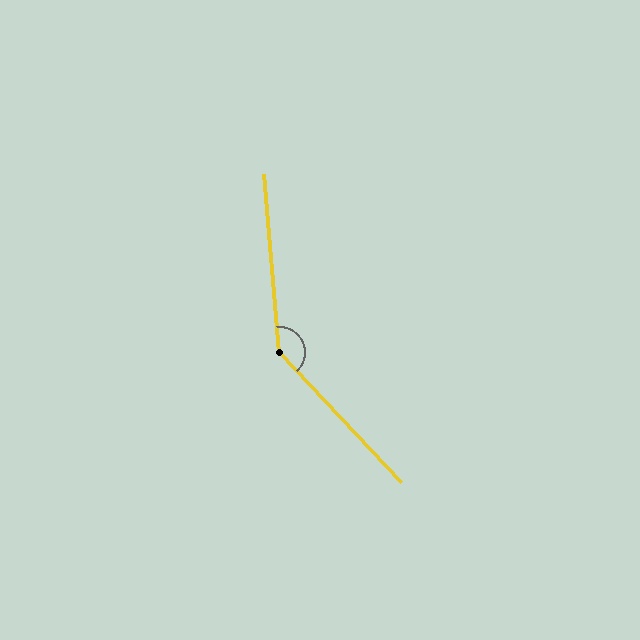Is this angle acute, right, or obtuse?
It is obtuse.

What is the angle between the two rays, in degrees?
Approximately 142 degrees.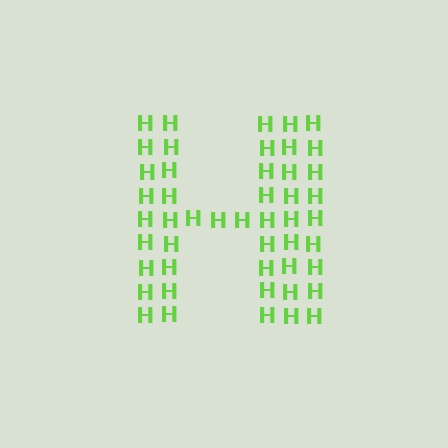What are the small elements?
The small elements are letter H's.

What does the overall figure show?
The overall figure shows the letter H.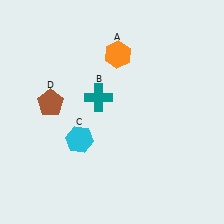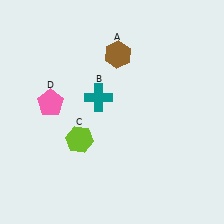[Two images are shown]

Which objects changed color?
A changed from orange to brown. C changed from cyan to lime. D changed from brown to pink.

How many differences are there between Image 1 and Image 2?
There are 3 differences between the two images.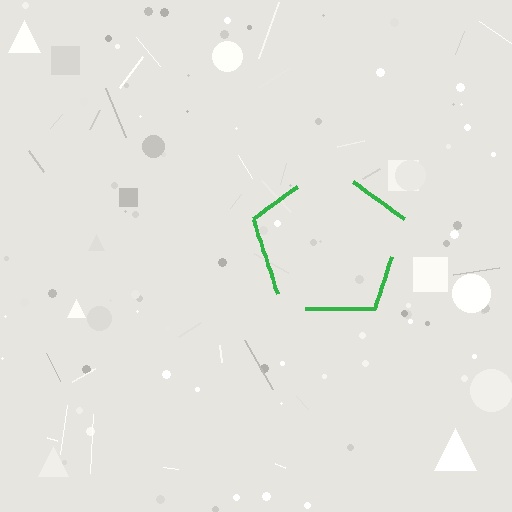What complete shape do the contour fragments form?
The contour fragments form a pentagon.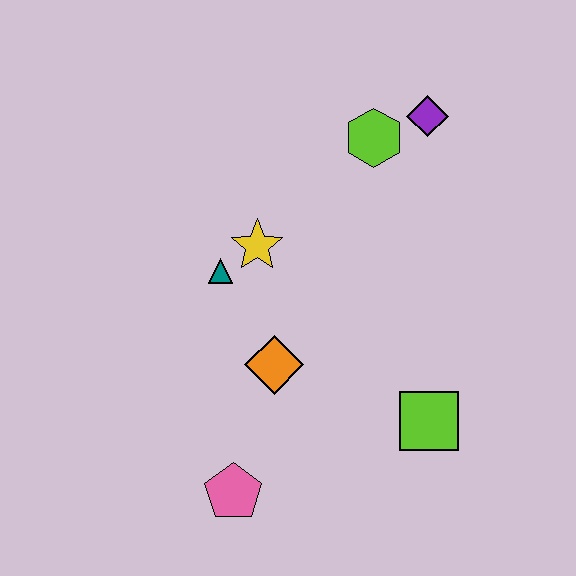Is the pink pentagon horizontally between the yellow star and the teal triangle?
Yes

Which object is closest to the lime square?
The orange diamond is closest to the lime square.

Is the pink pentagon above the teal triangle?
No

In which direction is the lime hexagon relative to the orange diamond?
The lime hexagon is above the orange diamond.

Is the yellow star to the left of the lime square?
Yes